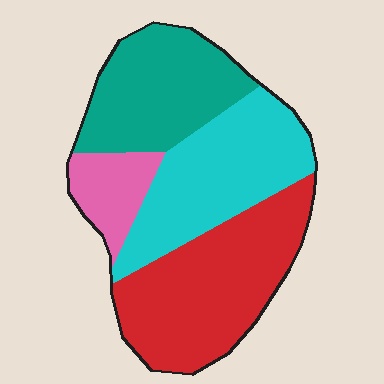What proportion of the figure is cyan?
Cyan takes up between a quarter and a half of the figure.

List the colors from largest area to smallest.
From largest to smallest: red, cyan, teal, pink.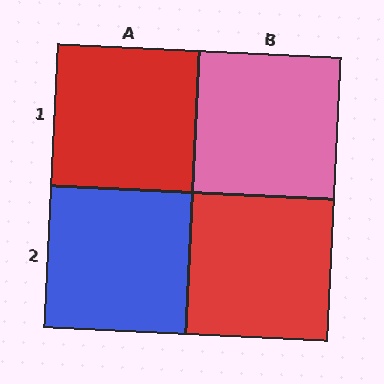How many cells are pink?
1 cell is pink.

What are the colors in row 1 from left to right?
Red, pink.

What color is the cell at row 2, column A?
Blue.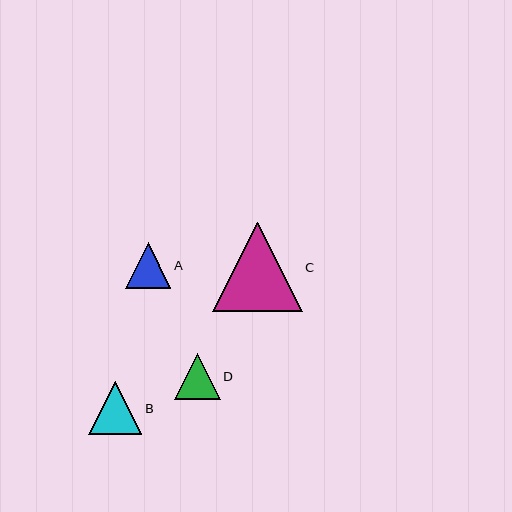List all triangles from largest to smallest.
From largest to smallest: C, B, D, A.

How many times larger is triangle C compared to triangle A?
Triangle C is approximately 2.0 times the size of triangle A.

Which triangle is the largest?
Triangle C is the largest with a size of approximately 90 pixels.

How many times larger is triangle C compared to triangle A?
Triangle C is approximately 2.0 times the size of triangle A.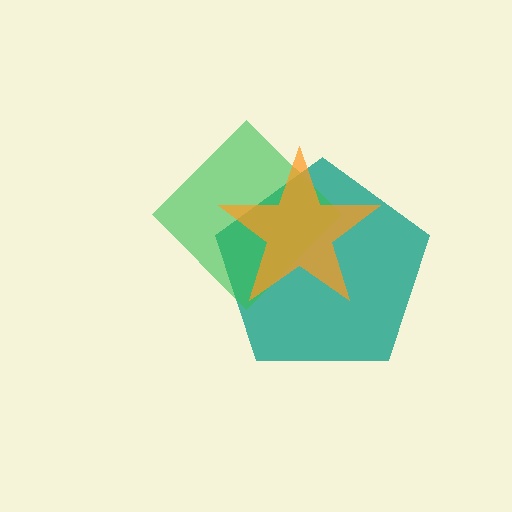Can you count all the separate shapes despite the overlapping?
Yes, there are 3 separate shapes.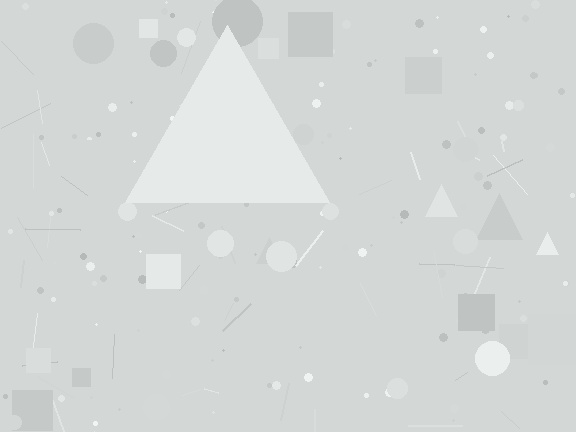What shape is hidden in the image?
A triangle is hidden in the image.